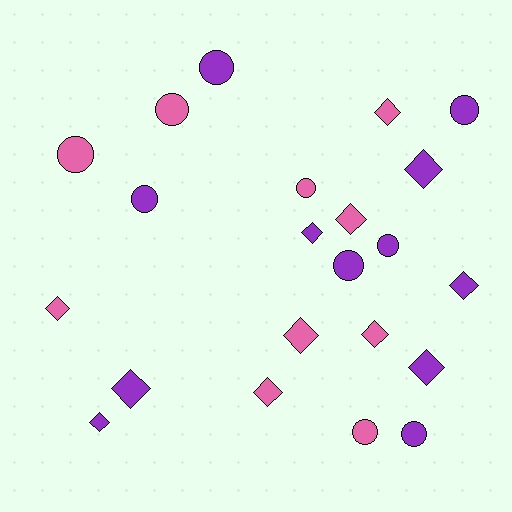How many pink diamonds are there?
There are 6 pink diamonds.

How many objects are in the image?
There are 22 objects.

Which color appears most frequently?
Purple, with 12 objects.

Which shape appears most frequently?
Diamond, with 12 objects.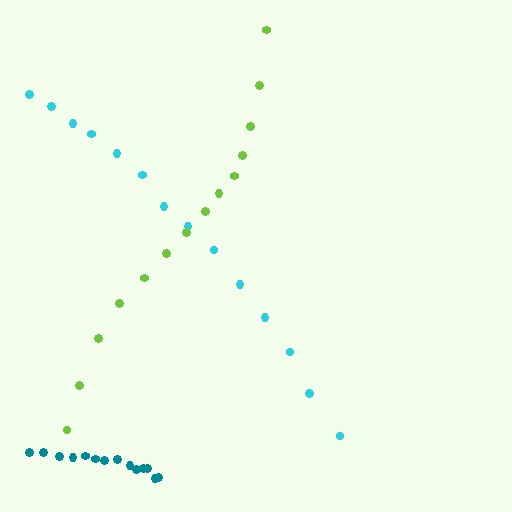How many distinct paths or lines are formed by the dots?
There are 3 distinct paths.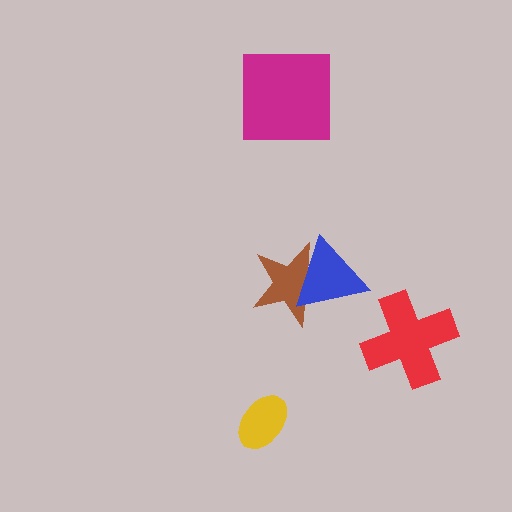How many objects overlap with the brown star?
1 object overlaps with the brown star.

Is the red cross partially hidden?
No, no other shape covers it.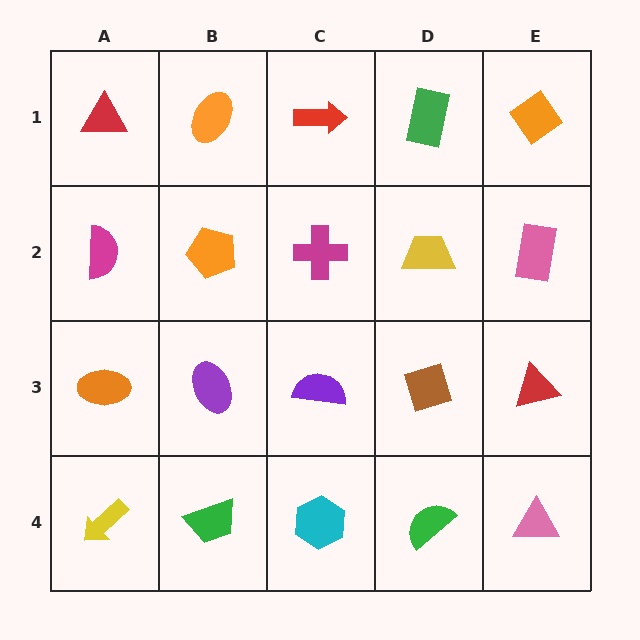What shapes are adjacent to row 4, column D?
A brown diamond (row 3, column D), a cyan hexagon (row 4, column C), a pink triangle (row 4, column E).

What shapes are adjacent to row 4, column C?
A purple semicircle (row 3, column C), a green trapezoid (row 4, column B), a green semicircle (row 4, column D).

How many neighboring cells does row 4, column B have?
3.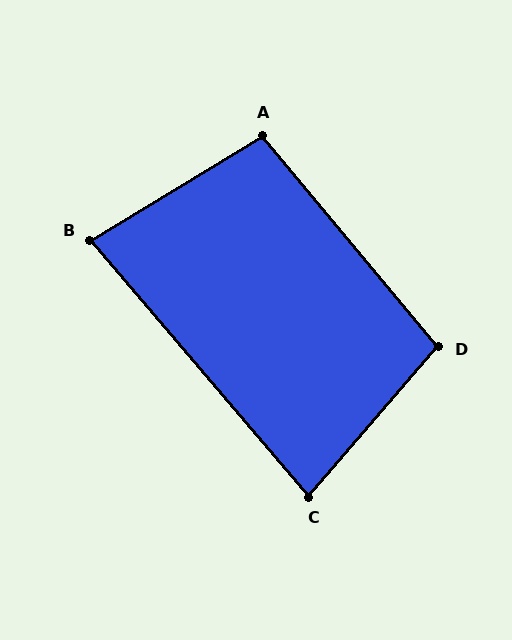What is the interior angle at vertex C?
Approximately 81 degrees (acute).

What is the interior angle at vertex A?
Approximately 99 degrees (obtuse).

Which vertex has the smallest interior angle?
B, at approximately 81 degrees.